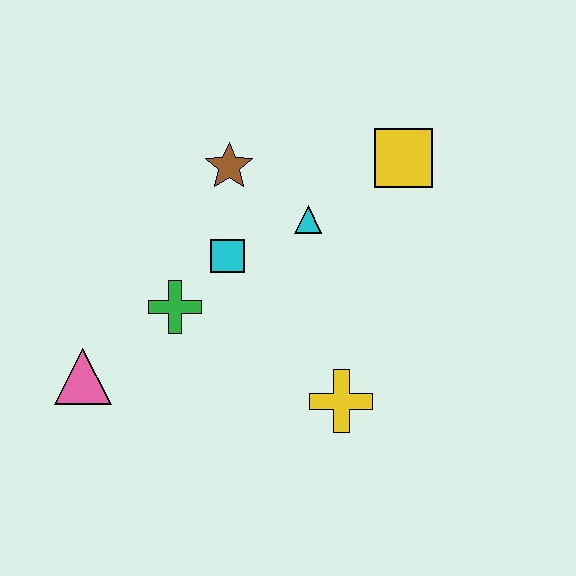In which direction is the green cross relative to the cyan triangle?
The green cross is to the left of the cyan triangle.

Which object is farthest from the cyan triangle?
The pink triangle is farthest from the cyan triangle.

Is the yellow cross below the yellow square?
Yes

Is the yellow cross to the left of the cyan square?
No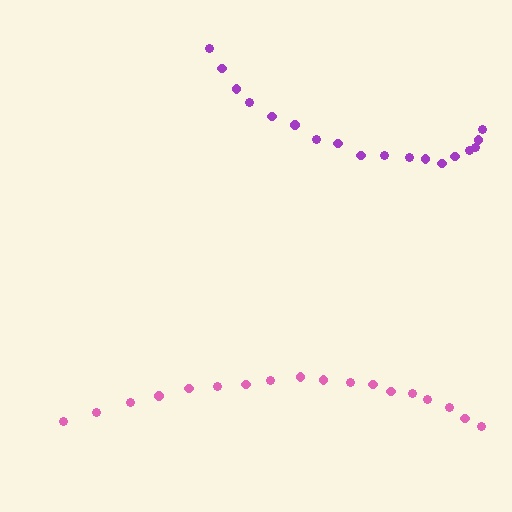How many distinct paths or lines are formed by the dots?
There are 2 distinct paths.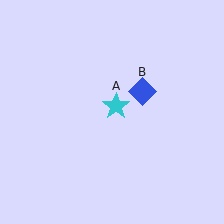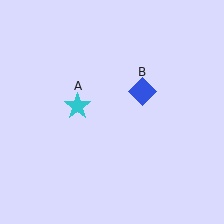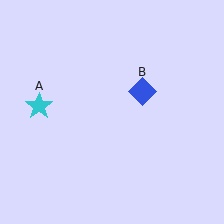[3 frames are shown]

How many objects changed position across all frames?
1 object changed position: cyan star (object A).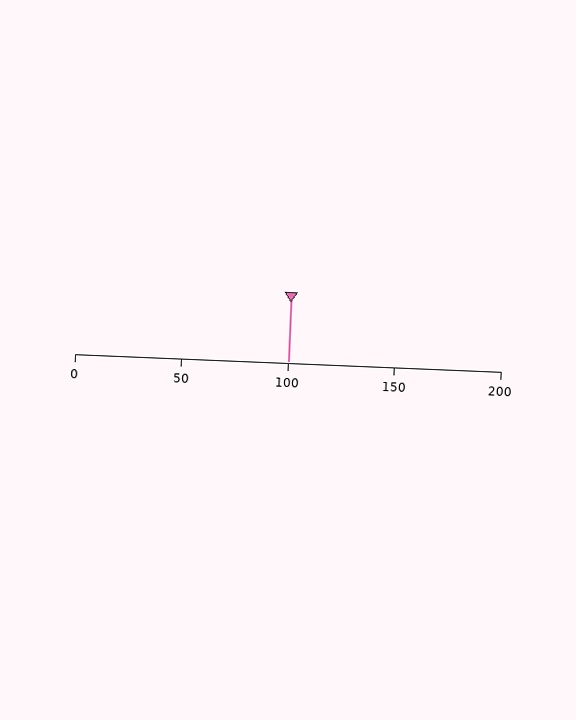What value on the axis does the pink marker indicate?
The marker indicates approximately 100.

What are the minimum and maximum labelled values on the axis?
The axis runs from 0 to 200.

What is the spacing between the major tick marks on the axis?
The major ticks are spaced 50 apart.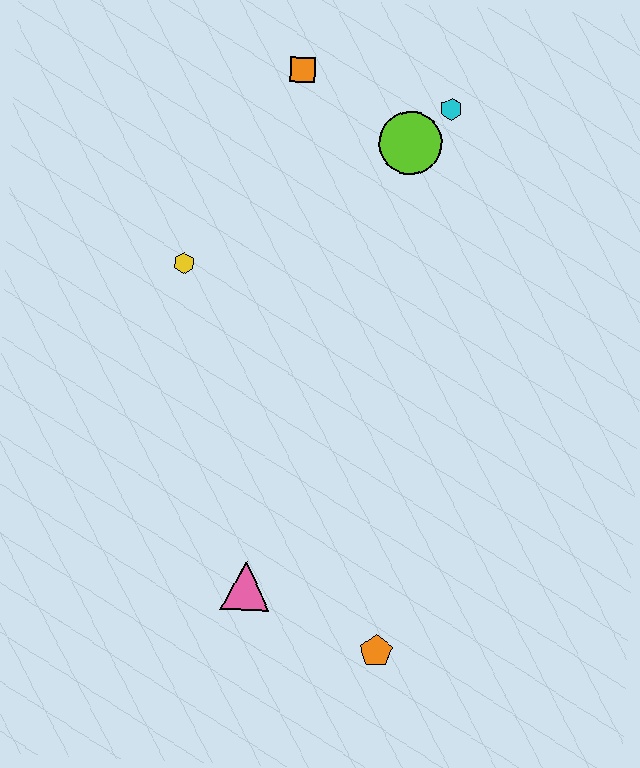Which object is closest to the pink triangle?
The orange pentagon is closest to the pink triangle.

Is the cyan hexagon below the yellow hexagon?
No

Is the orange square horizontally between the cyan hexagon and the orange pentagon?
No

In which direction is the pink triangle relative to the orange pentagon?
The pink triangle is to the left of the orange pentagon.